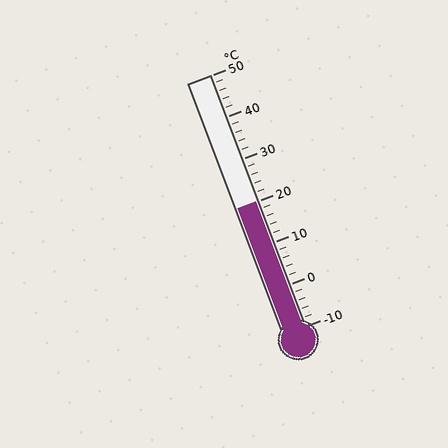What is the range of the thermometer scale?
The thermometer scale ranges from -10°C to 50°C.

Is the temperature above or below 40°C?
The temperature is below 40°C.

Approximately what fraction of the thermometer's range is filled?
The thermometer is filled to approximately 50% of its range.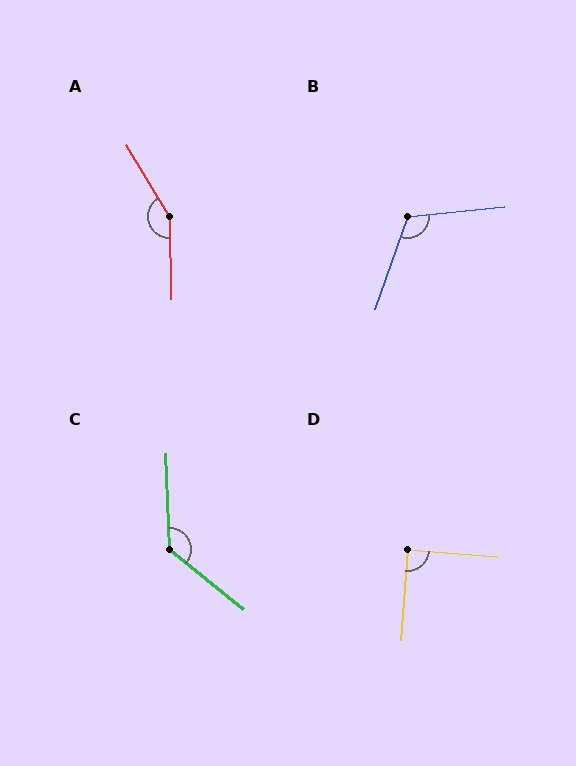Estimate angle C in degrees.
Approximately 131 degrees.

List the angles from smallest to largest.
D (90°), B (115°), C (131°), A (150°).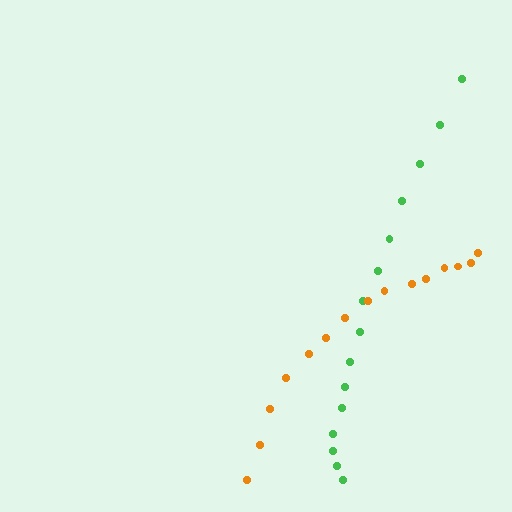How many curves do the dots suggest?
There are 2 distinct paths.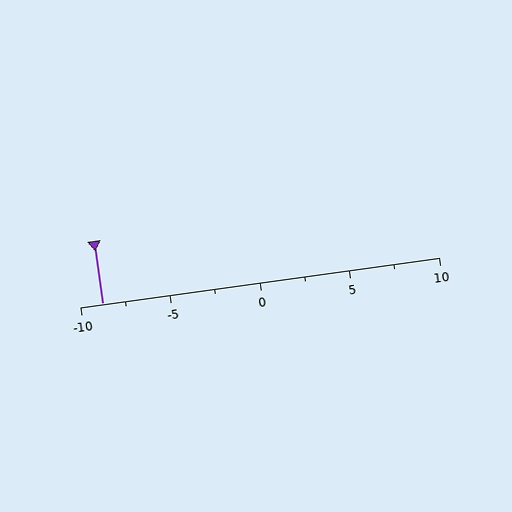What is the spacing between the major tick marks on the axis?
The major ticks are spaced 5 apart.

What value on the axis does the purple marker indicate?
The marker indicates approximately -8.8.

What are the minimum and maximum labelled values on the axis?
The axis runs from -10 to 10.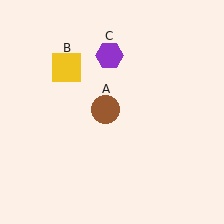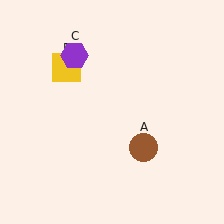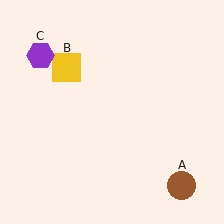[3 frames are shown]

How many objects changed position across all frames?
2 objects changed position: brown circle (object A), purple hexagon (object C).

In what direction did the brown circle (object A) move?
The brown circle (object A) moved down and to the right.